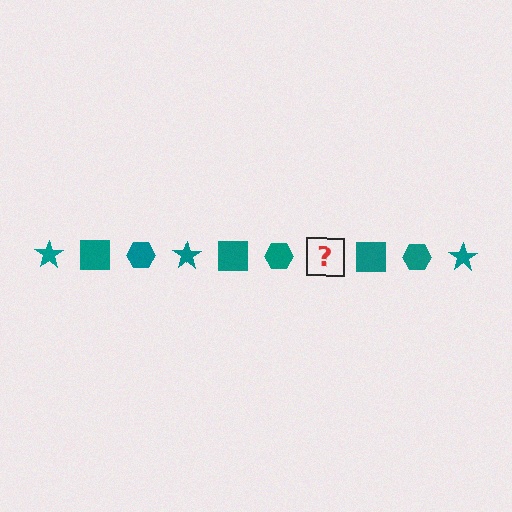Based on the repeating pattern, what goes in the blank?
The blank should be a teal star.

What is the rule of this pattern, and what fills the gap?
The rule is that the pattern cycles through star, square, hexagon shapes in teal. The gap should be filled with a teal star.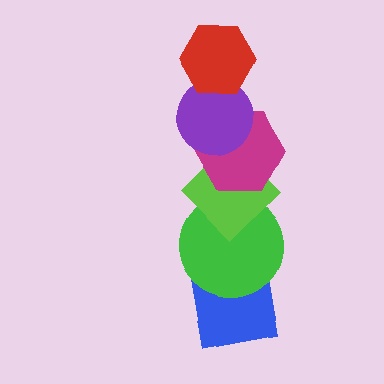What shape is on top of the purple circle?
The red hexagon is on top of the purple circle.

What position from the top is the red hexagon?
The red hexagon is 1st from the top.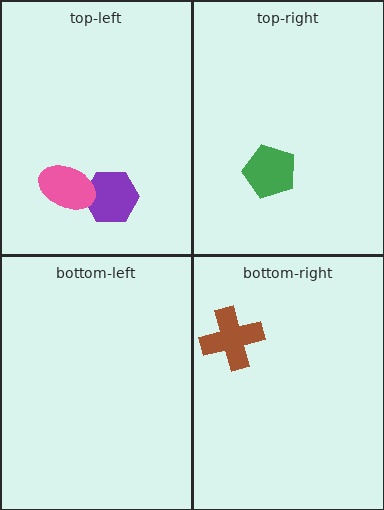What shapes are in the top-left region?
The purple hexagon, the pink ellipse.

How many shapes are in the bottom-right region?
1.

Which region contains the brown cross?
The bottom-right region.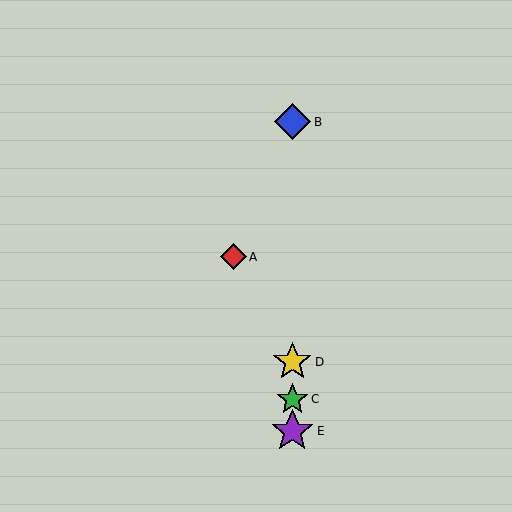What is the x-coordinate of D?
Object D is at x≈292.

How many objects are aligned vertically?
4 objects (B, C, D, E) are aligned vertically.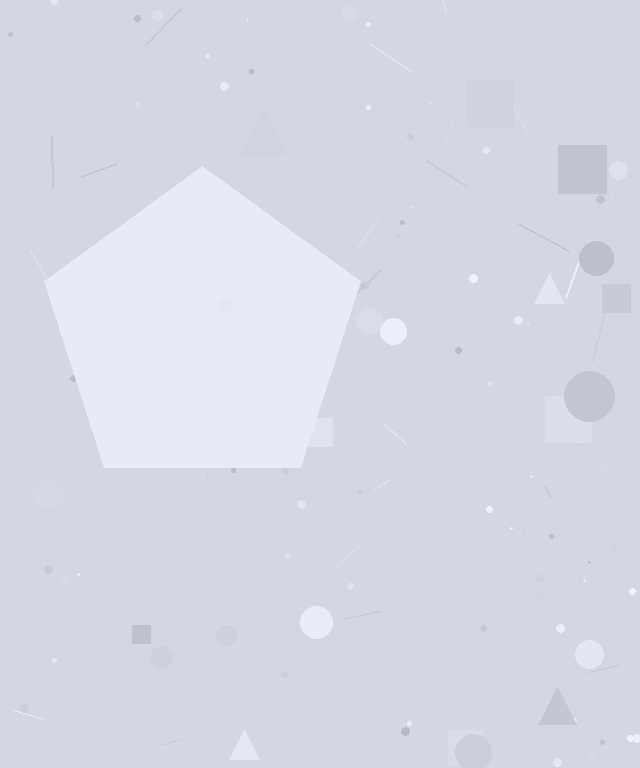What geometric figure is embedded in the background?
A pentagon is embedded in the background.